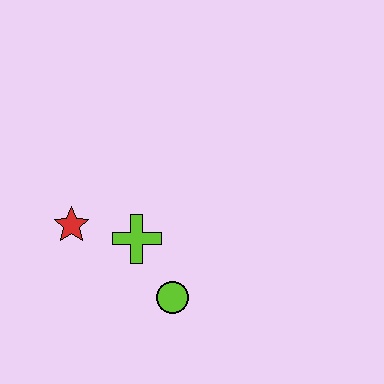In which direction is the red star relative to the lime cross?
The red star is to the left of the lime cross.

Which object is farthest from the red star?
The lime circle is farthest from the red star.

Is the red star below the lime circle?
No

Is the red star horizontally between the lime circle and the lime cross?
No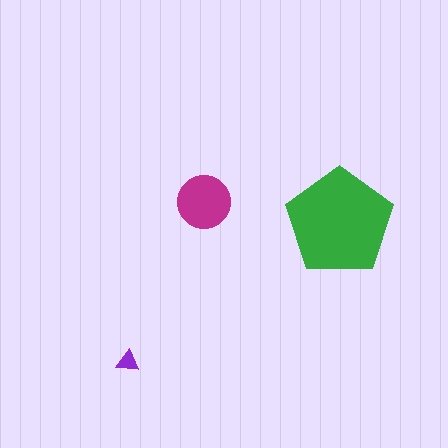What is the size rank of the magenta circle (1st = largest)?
2nd.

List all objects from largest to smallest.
The green pentagon, the magenta circle, the purple triangle.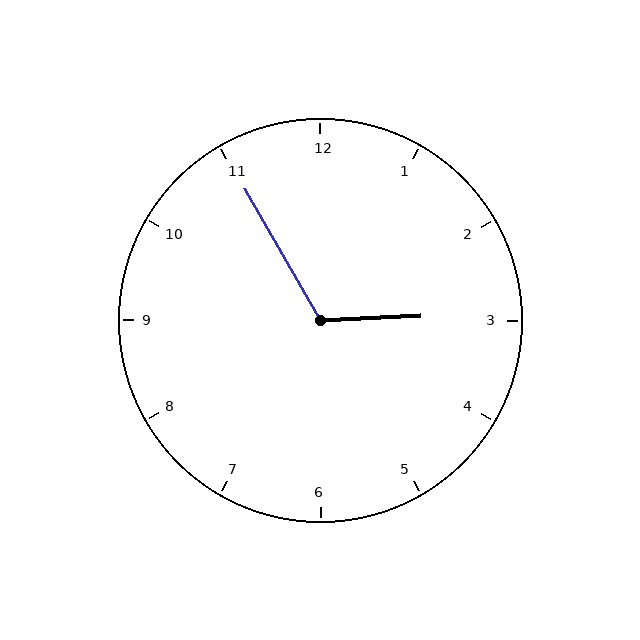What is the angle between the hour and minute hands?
Approximately 118 degrees.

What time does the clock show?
2:55.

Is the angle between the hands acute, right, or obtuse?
It is obtuse.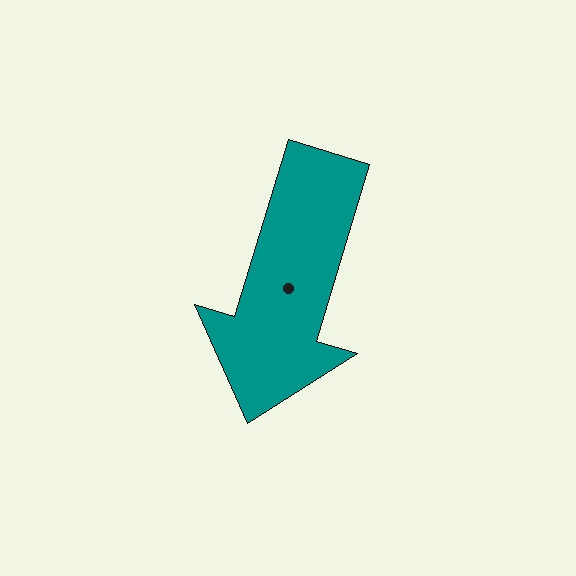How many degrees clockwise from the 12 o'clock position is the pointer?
Approximately 197 degrees.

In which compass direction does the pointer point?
South.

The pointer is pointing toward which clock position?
Roughly 7 o'clock.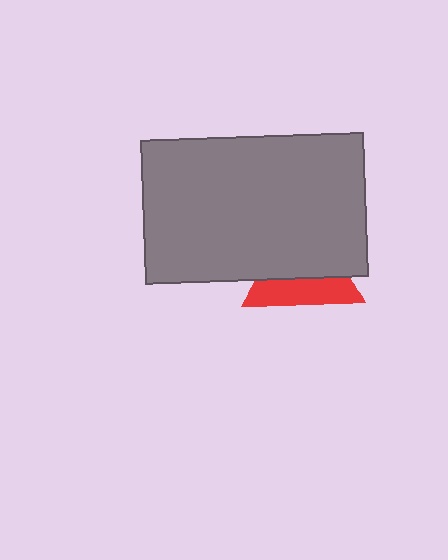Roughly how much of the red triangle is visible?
A small part of it is visible (roughly 42%).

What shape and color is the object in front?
The object in front is a gray rectangle.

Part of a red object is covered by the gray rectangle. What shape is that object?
It is a triangle.